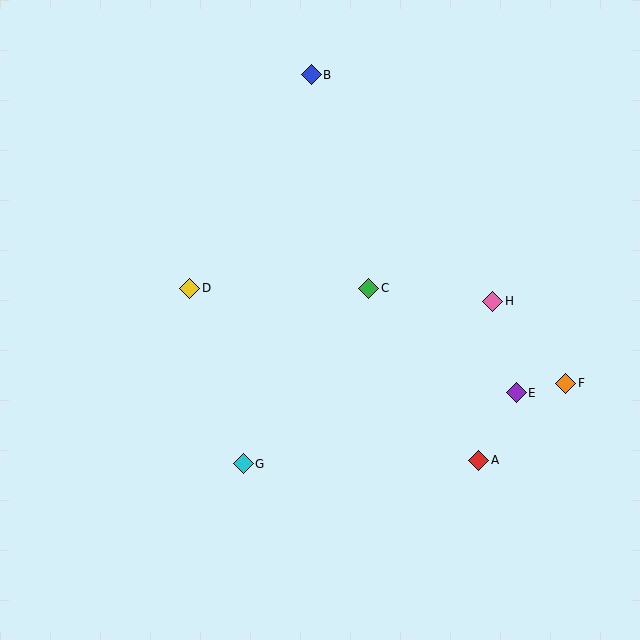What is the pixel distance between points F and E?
The distance between F and E is 50 pixels.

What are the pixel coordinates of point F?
Point F is at (566, 383).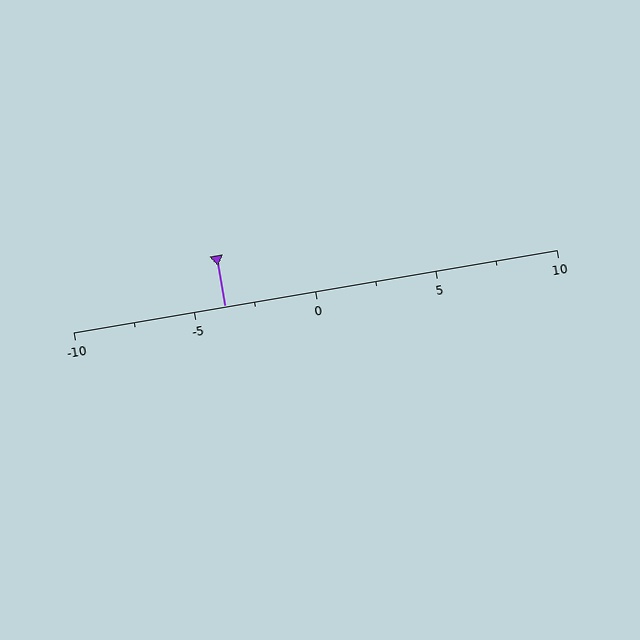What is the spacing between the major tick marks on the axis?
The major ticks are spaced 5 apart.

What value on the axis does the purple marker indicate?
The marker indicates approximately -3.8.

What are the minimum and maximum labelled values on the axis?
The axis runs from -10 to 10.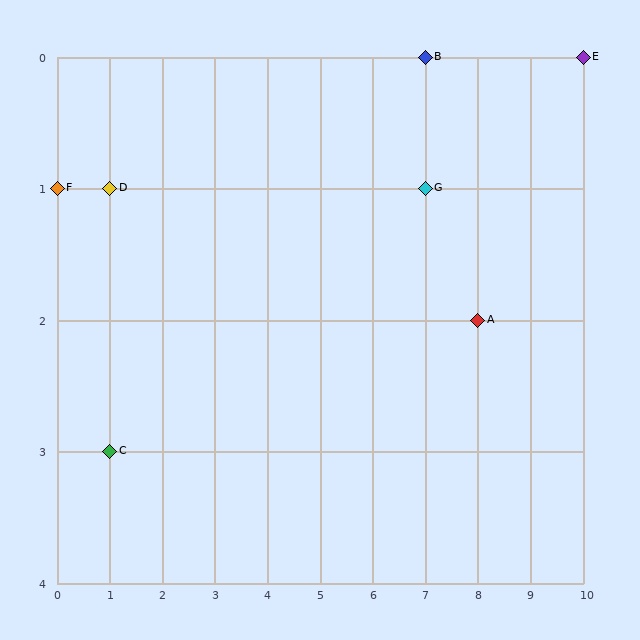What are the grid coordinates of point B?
Point B is at grid coordinates (7, 0).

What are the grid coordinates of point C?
Point C is at grid coordinates (1, 3).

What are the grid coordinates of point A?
Point A is at grid coordinates (8, 2).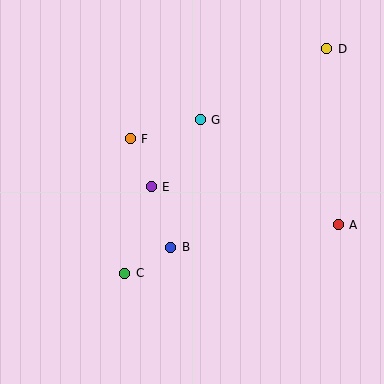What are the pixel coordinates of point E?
Point E is at (151, 187).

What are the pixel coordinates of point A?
Point A is at (338, 225).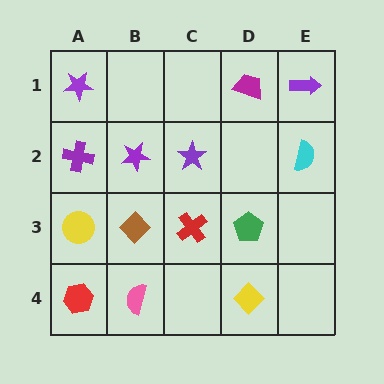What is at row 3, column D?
A green pentagon.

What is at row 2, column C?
A purple star.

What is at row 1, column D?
A magenta trapezoid.